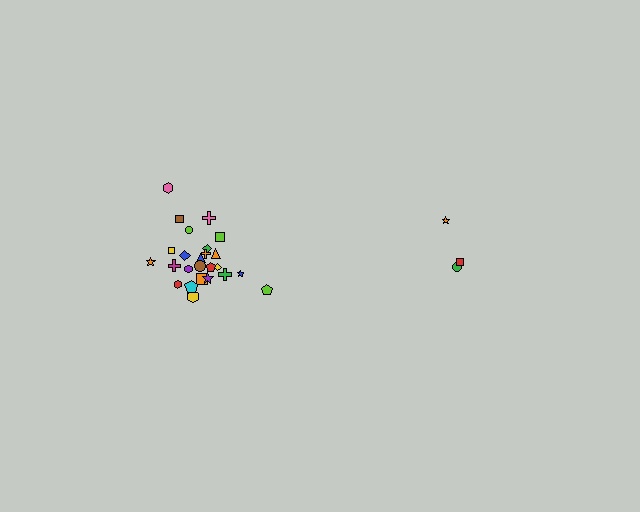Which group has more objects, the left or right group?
The left group.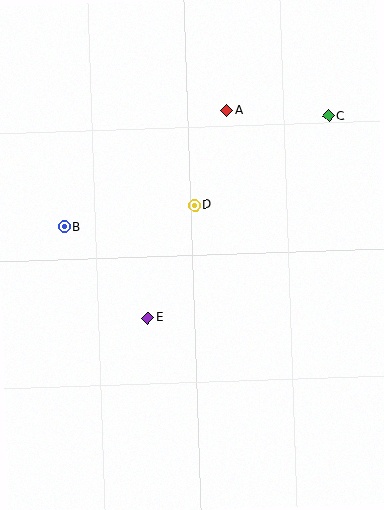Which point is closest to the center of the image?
Point D at (195, 205) is closest to the center.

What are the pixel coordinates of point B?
Point B is at (64, 227).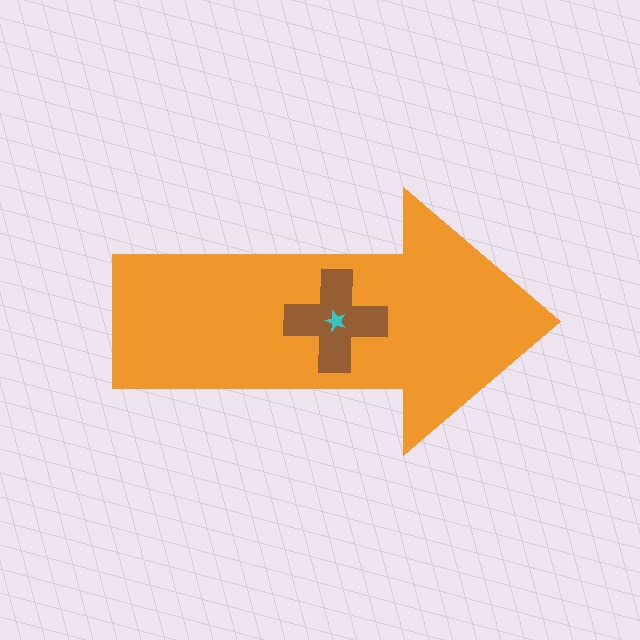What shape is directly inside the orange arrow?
The brown cross.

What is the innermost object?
The cyan star.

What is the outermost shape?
The orange arrow.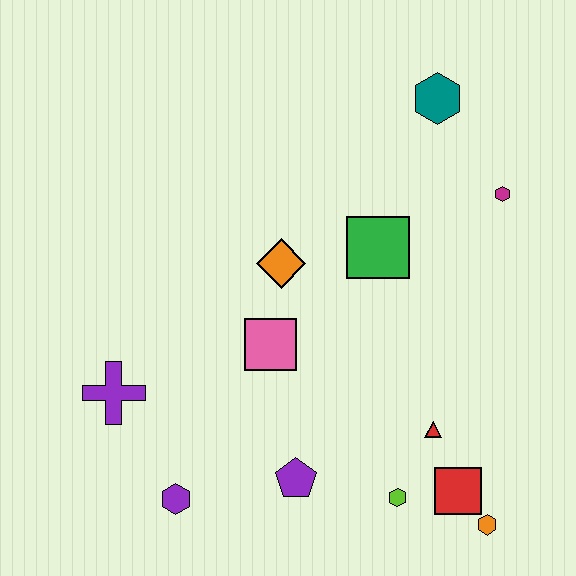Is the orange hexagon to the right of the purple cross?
Yes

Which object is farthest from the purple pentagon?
The teal hexagon is farthest from the purple pentagon.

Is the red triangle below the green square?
Yes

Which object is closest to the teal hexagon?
The magenta hexagon is closest to the teal hexagon.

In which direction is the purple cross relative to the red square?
The purple cross is to the left of the red square.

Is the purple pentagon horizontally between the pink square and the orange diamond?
No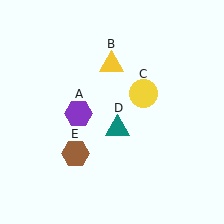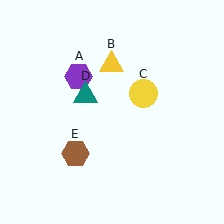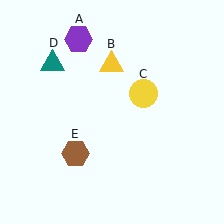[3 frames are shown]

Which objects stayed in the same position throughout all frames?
Yellow triangle (object B) and yellow circle (object C) and brown hexagon (object E) remained stationary.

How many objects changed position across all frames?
2 objects changed position: purple hexagon (object A), teal triangle (object D).